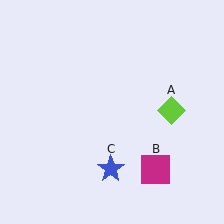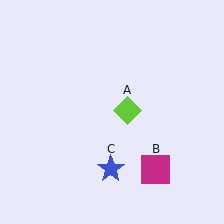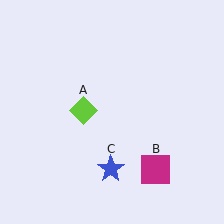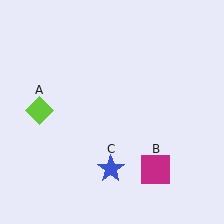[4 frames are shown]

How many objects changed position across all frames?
1 object changed position: lime diamond (object A).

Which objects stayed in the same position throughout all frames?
Magenta square (object B) and blue star (object C) remained stationary.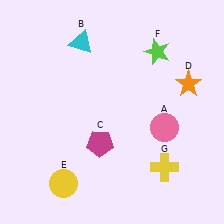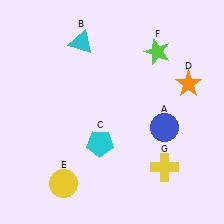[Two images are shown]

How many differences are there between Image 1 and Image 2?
There are 2 differences between the two images.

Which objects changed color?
A changed from pink to blue. C changed from magenta to cyan.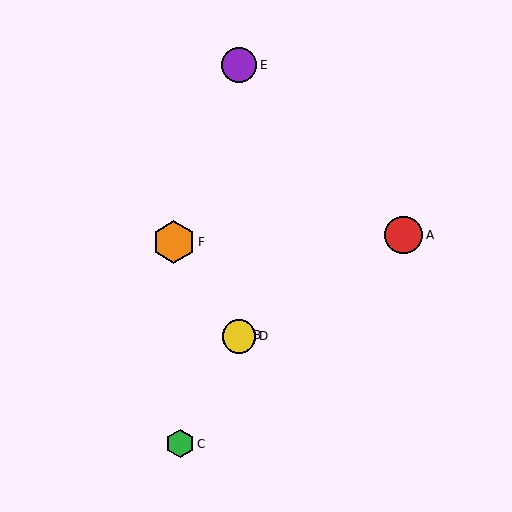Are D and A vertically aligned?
No, D is at x≈239 and A is at x≈404.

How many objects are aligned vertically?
3 objects (B, D, E) are aligned vertically.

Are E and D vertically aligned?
Yes, both are at x≈239.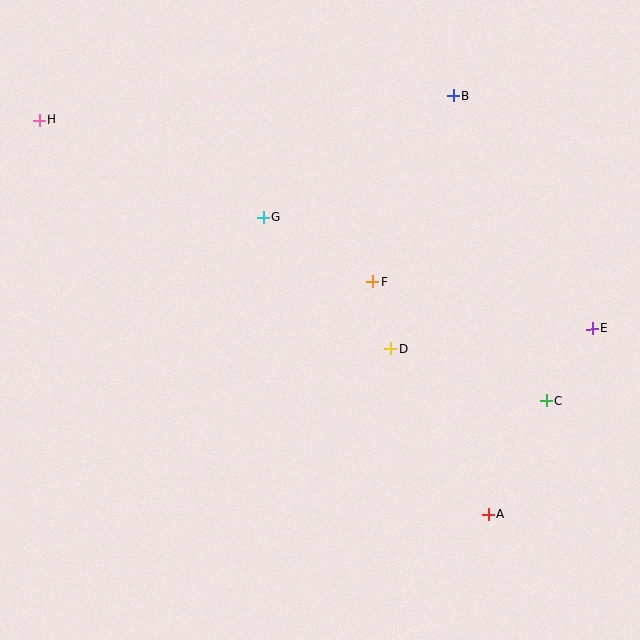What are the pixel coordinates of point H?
Point H is at (39, 120).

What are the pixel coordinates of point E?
Point E is at (592, 329).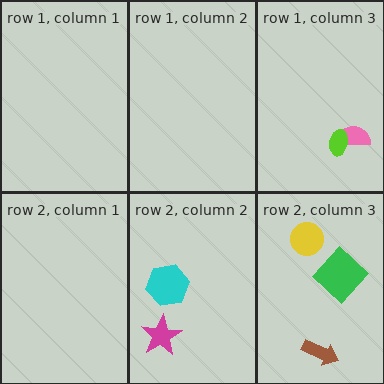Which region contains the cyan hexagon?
The row 2, column 2 region.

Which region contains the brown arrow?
The row 2, column 3 region.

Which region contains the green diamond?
The row 2, column 3 region.